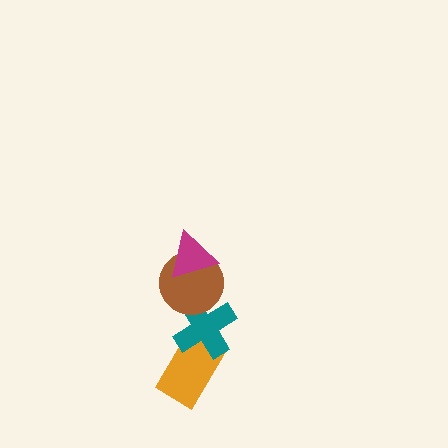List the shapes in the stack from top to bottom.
From top to bottom: the magenta triangle, the brown circle, the teal cross, the orange rectangle.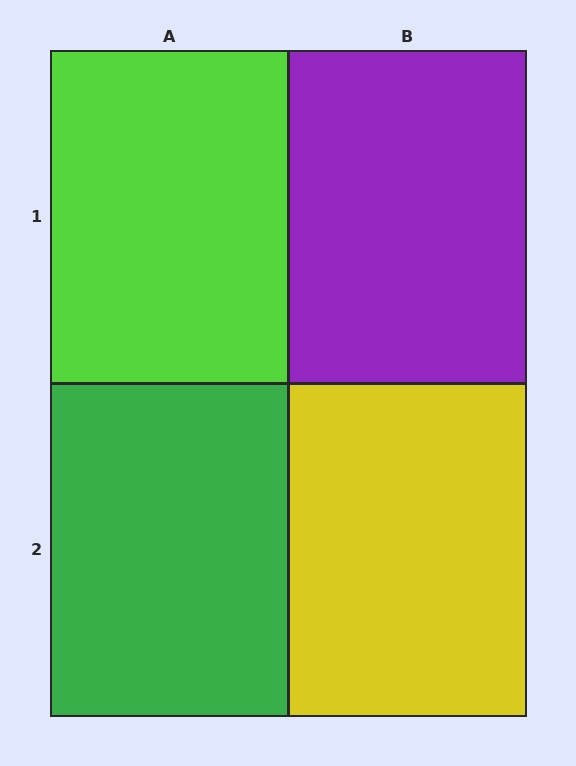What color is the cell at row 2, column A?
Green.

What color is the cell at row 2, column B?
Yellow.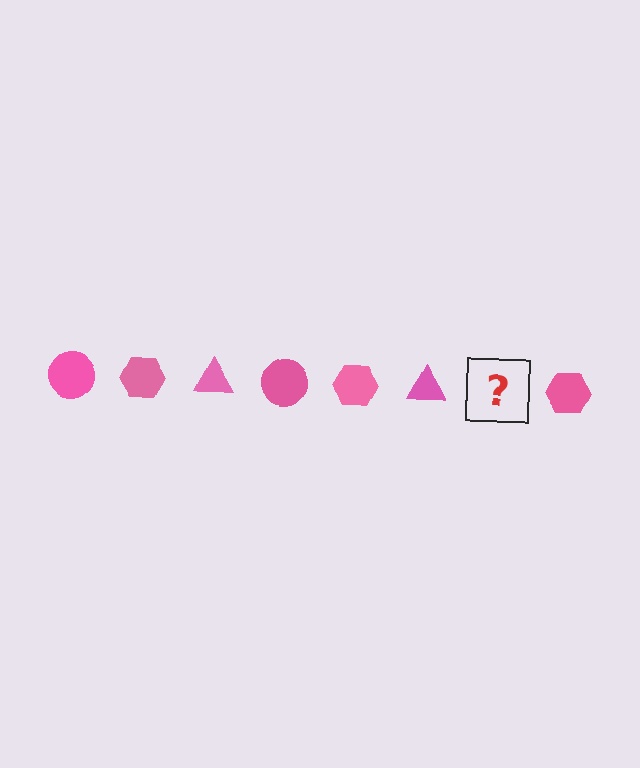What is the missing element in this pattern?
The missing element is a pink circle.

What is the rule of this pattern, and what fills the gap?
The rule is that the pattern cycles through circle, hexagon, triangle shapes in pink. The gap should be filled with a pink circle.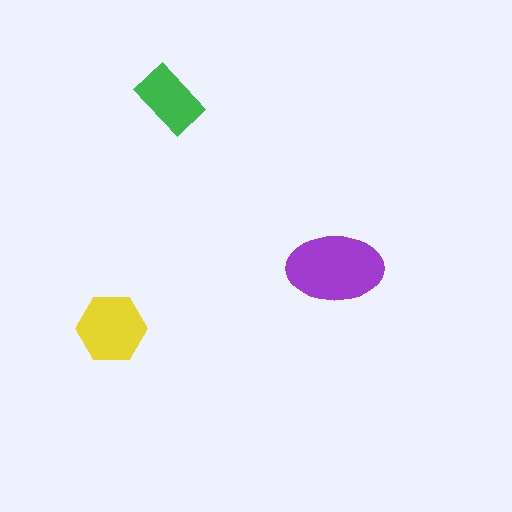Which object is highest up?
The green rectangle is topmost.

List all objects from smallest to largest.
The green rectangle, the yellow hexagon, the purple ellipse.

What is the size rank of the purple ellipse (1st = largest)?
1st.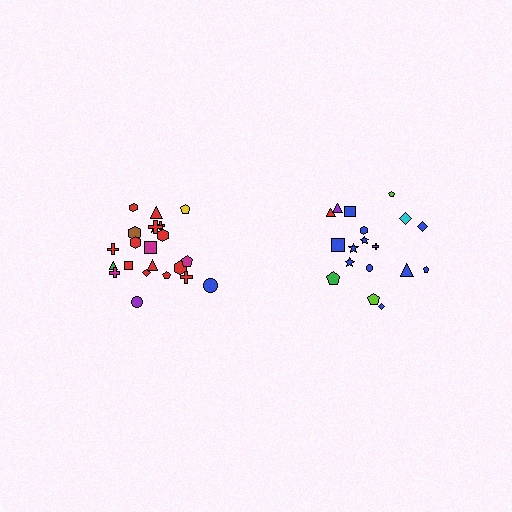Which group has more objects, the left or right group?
The left group.